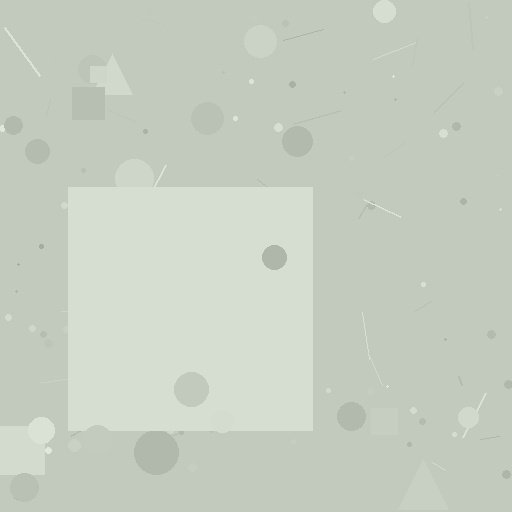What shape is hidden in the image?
A square is hidden in the image.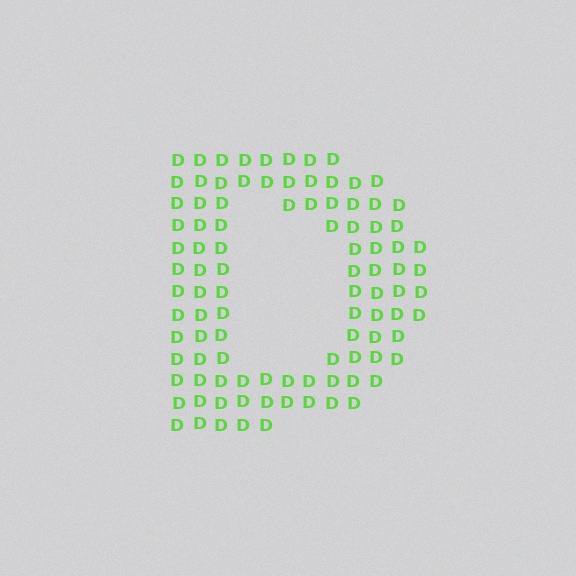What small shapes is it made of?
It is made of small letter D's.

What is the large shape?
The large shape is the letter D.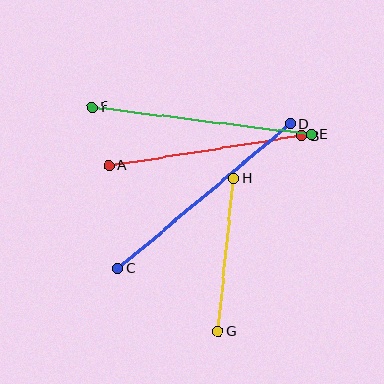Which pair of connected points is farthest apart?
Points C and D are farthest apart.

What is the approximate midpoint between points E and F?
The midpoint is at approximately (202, 121) pixels.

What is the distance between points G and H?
The distance is approximately 153 pixels.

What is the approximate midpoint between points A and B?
The midpoint is at approximately (205, 151) pixels.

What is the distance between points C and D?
The distance is approximately 225 pixels.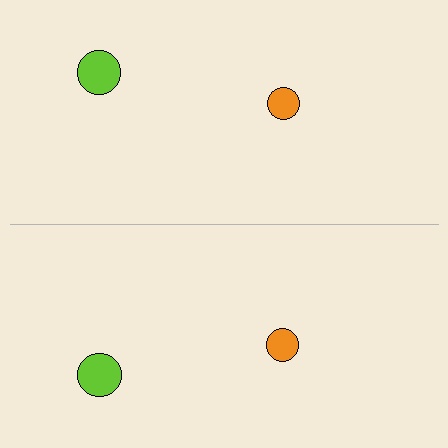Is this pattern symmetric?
Yes, this pattern has bilateral (reflection) symmetry.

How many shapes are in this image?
There are 4 shapes in this image.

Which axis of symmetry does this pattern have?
The pattern has a horizontal axis of symmetry running through the center of the image.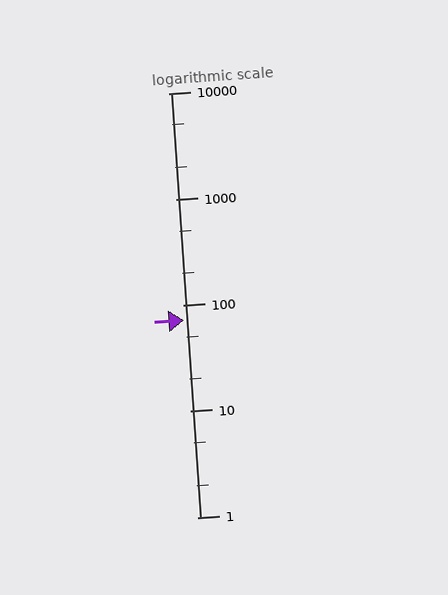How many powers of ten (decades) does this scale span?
The scale spans 4 decades, from 1 to 10000.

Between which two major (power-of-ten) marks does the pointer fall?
The pointer is between 10 and 100.